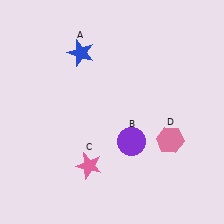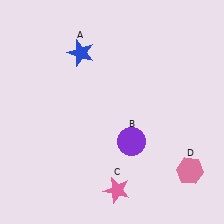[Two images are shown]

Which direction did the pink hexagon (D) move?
The pink hexagon (D) moved down.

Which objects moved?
The objects that moved are: the pink star (C), the pink hexagon (D).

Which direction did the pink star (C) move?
The pink star (C) moved right.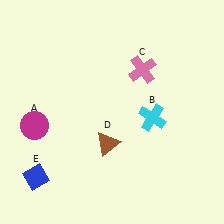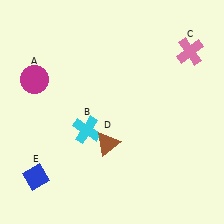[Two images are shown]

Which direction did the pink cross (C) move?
The pink cross (C) moved right.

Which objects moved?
The objects that moved are: the magenta circle (A), the cyan cross (B), the pink cross (C).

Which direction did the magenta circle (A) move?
The magenta circle (A) moved up.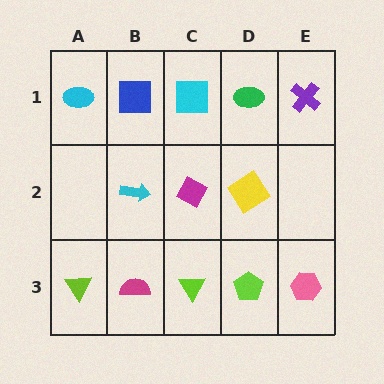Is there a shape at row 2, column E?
No, that cell is empty.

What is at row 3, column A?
A lime triangle.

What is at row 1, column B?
A blue square.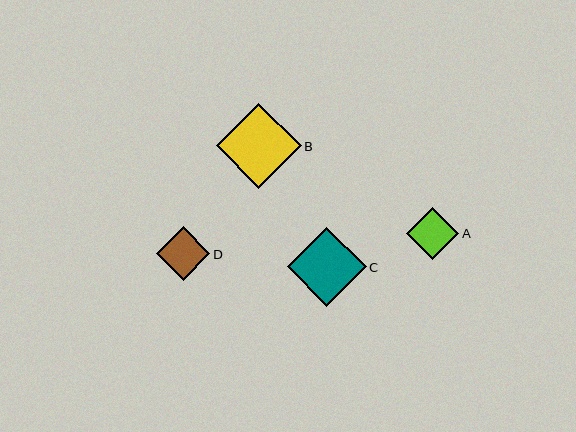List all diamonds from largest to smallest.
From largest to smallest: B, C, D, A.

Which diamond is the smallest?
Diamond A is the smallest with a size of approximately 53 pixels.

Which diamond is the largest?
Diamond B is the largest with a size of approximately 85 pixels.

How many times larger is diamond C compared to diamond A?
Diamond C is approximately 1.5 times the size of diamond A.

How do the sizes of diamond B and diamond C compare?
Diamond B and diamond C are approximately the same size.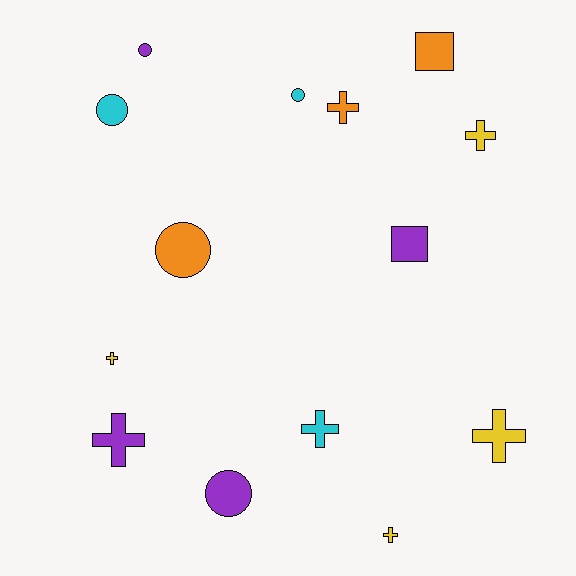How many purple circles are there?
There are 2 purple circles.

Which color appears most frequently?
Yellow, with 4 objects.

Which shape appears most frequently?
Cross, with 7 objects.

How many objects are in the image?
There are 14 objects.